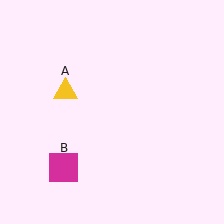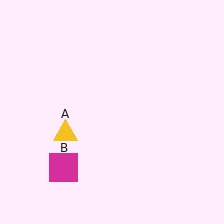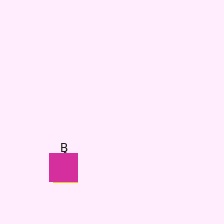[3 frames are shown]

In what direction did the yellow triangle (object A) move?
The yellow triangle (object A) moved down.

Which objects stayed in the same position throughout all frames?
Magenta square (object B) remained stationary.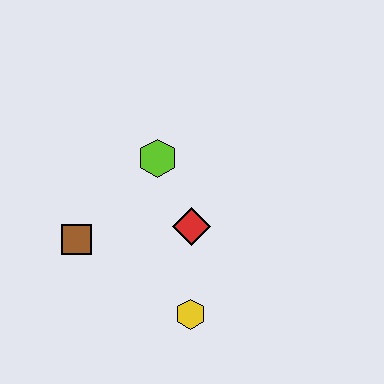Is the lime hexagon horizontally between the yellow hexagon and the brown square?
Yes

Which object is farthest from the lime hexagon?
The yellow hexagon is farthest from the lime hexagon.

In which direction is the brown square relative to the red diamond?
The brown square is to the left of the red diamond.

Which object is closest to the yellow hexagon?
The red diamond is closest to the yellow hexagon.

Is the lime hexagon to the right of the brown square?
Yes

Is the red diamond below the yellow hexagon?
No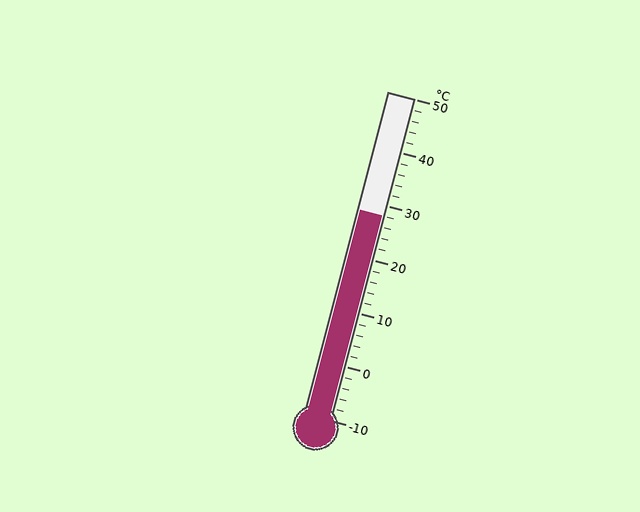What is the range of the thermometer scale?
The thermometer scale ranges from -10°C to 50°C.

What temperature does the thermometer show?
The thermometer shows approximately 28°C.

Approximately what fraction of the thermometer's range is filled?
The thermometer is filled to approximately 65% of its range.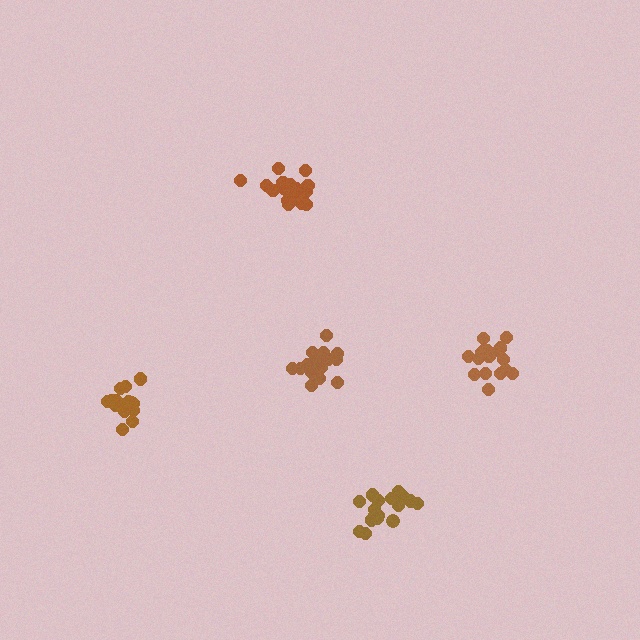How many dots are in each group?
Group 1: 18 dots, Group 2: 19 dots, Group 3: 18 dots, Group 4: 19 dots, Group 5: 18 dots (92 total).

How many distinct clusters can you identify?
There are 5 distinct clusters.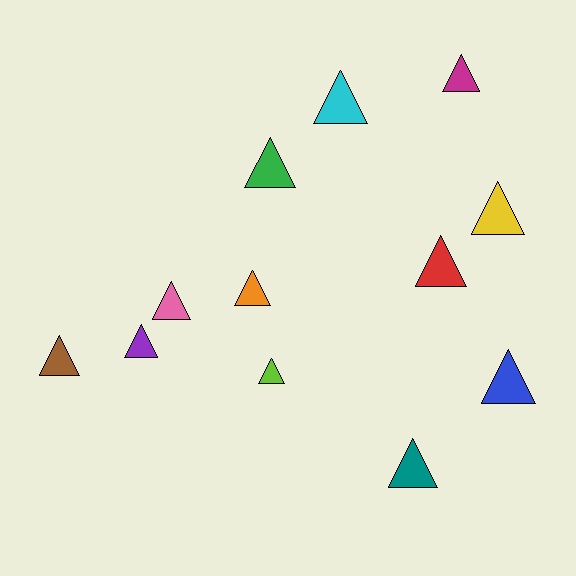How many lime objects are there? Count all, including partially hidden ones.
There is 1 lime object.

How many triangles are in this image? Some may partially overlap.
There are 12 triangles.